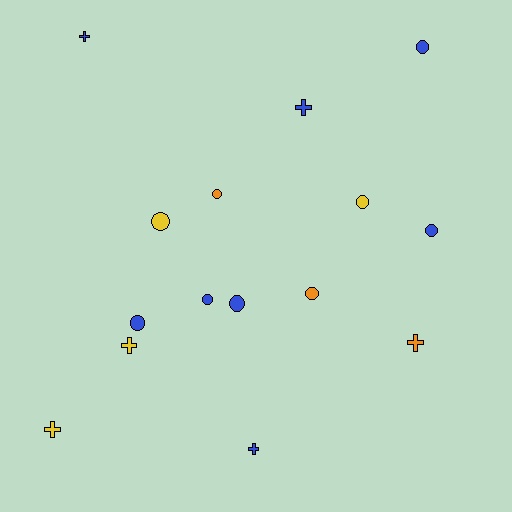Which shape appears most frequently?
Circle, with 9 objects.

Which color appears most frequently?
Blue, with 8 objects.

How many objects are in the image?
There are 15 objects.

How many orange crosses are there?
There is 1 orange cross.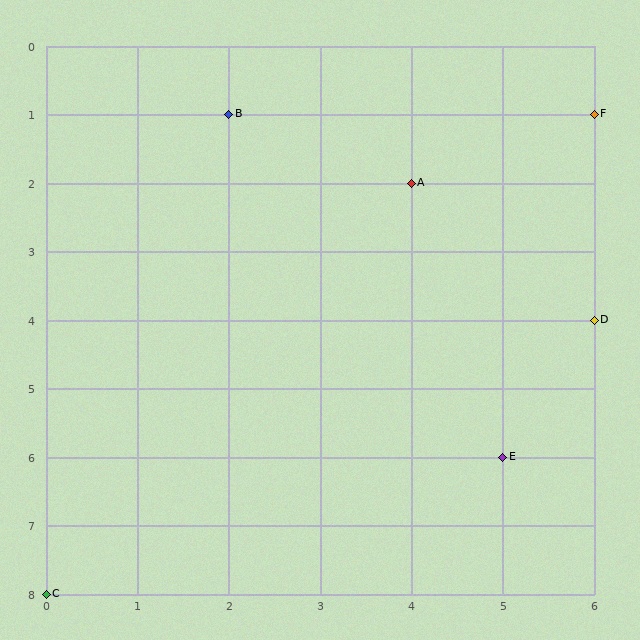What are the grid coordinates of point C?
Point C is at grid coordinates (0, 8).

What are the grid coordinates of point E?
Point E is at grid coordinates (5, 6).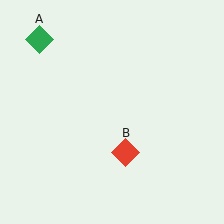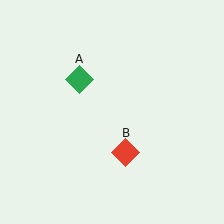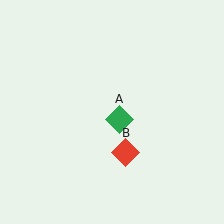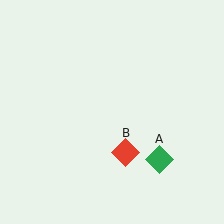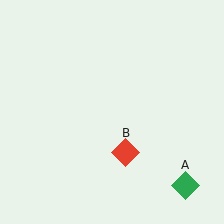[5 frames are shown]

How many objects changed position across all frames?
1 object changed position: green diamond (object A).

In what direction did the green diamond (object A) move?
The green diamond (object A) moved down and to the right.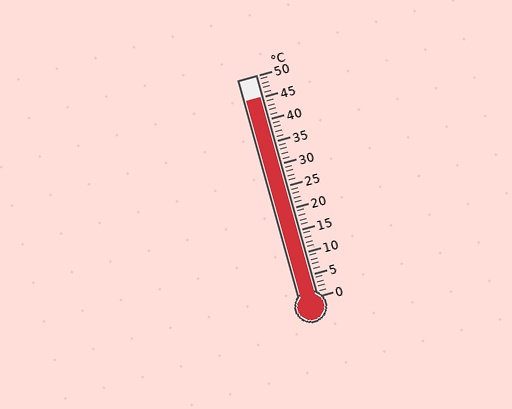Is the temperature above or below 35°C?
The temperature is above 35°C.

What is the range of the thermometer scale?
The thermometer scale ranges from 0°C to 50°C.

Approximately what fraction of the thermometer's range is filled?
The thermometer is filled to approximately 90% of its range.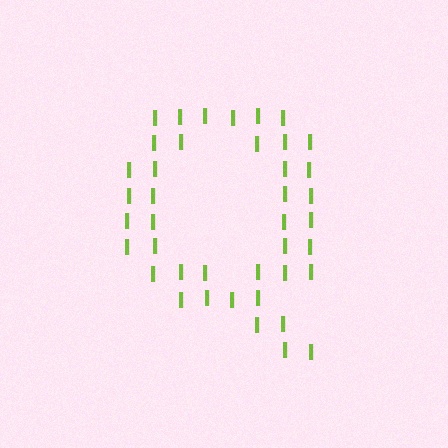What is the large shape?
The large shape is the letter Q.